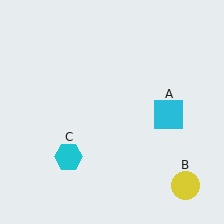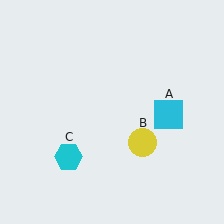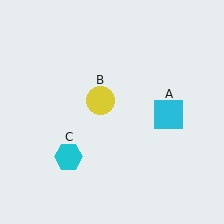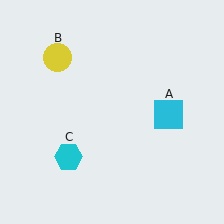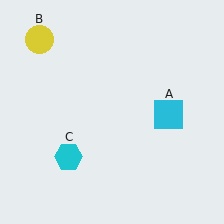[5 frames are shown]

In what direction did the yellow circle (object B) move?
The yellow circle (object B) moved up and to the left.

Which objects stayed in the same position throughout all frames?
Cyan square (object A) and cyan hexagon (object C) remained stationary.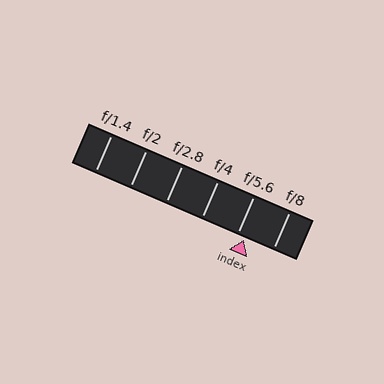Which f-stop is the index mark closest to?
The index mark is closest to f/5.6.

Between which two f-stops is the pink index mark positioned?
The index mark is between f/5.6 and f/8.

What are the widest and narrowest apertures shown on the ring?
The widest aperture shown is f/1.4 and the narrowest is f/8.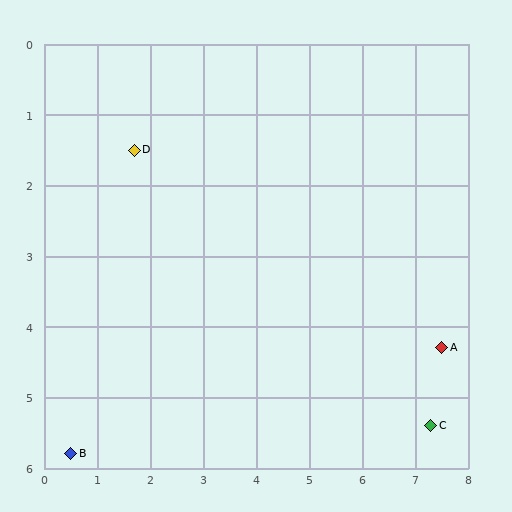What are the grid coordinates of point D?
Point D is at approximately (1.7, 1.5).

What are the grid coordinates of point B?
Point B is at approximately (0.5, 5.8).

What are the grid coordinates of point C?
Point C is at approximately (7.3, 5.4).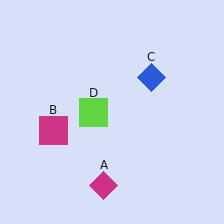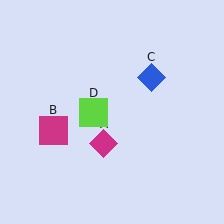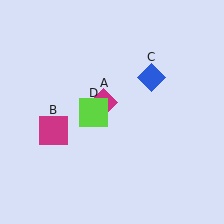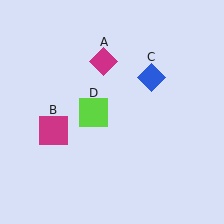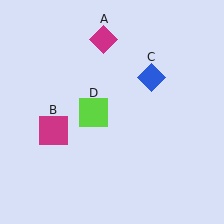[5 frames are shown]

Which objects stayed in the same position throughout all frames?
Magenta square (object B) and blue diamond (object C) and lime square (object D) remained stationary.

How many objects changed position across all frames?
1 object changed position: magenta diamond (object A).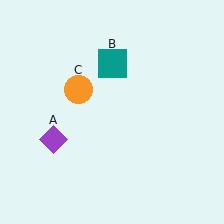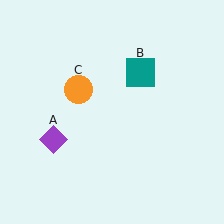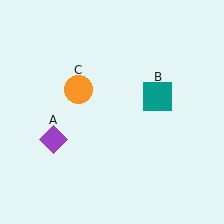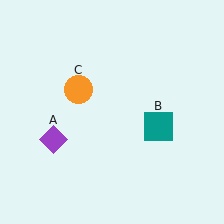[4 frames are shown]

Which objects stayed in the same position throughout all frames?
Purple diamond (object A) and orange circle (object C) remained stationary.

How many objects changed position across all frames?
1 object changed position: teal square (object B).